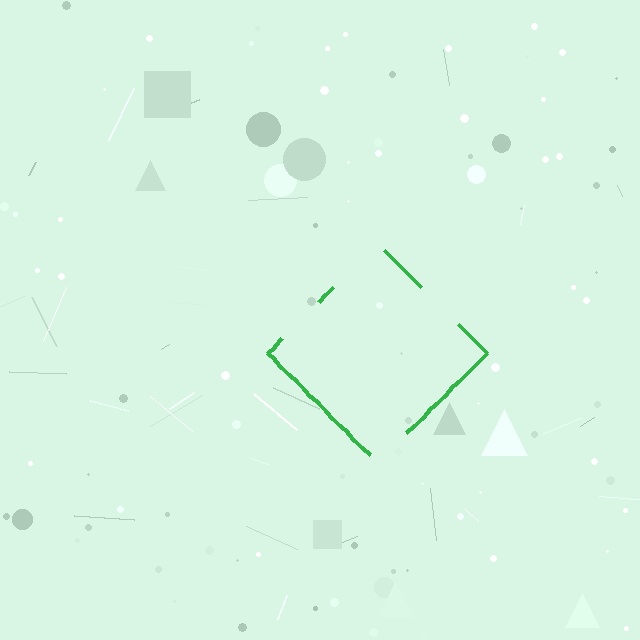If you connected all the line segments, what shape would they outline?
They would outline a diamond.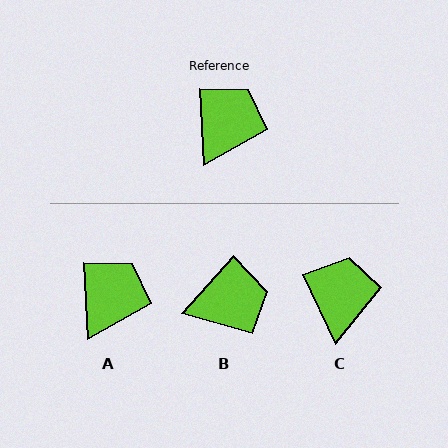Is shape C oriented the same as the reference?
No, it is off by about 22 degrees.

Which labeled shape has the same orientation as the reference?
A.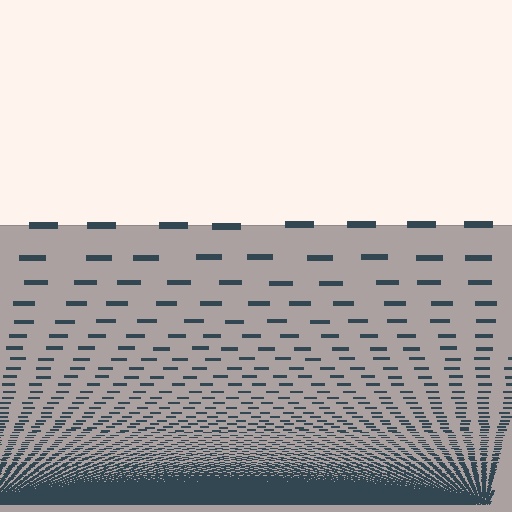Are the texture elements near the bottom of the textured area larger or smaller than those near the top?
Smaller. The gradient is inverted — elements near the bottom are smaller and denser.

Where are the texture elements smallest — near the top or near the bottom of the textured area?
Near the bottom.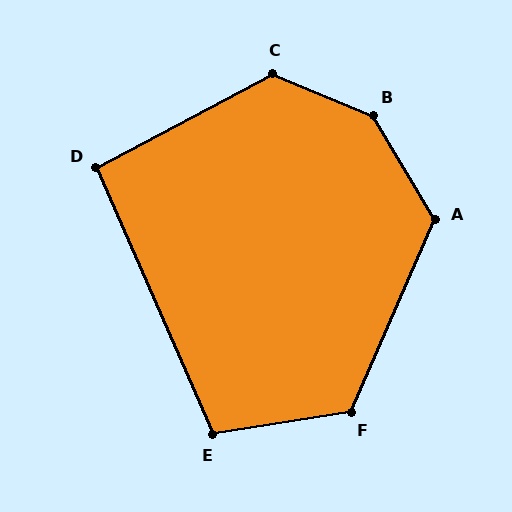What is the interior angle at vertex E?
Approximately 105 degrees (obtuse).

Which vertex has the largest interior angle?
B, at approximately 143 degrees.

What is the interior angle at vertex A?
Approximately 126 degrees (obtuse).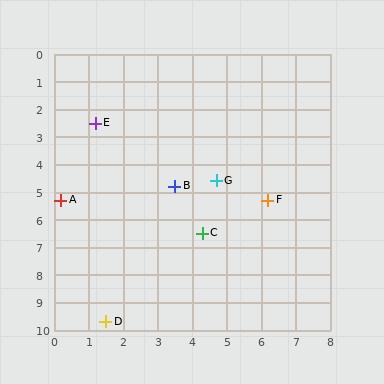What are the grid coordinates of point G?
Point G is at approximately (4.7, 4.6).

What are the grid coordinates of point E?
Point E is at approximately (1.2, 2.5).